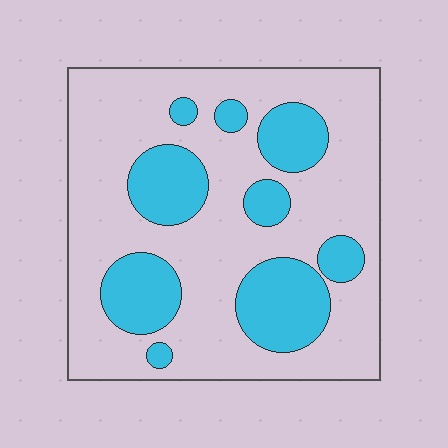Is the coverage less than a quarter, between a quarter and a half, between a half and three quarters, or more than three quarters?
Between a quarter and a half.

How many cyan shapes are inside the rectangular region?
9.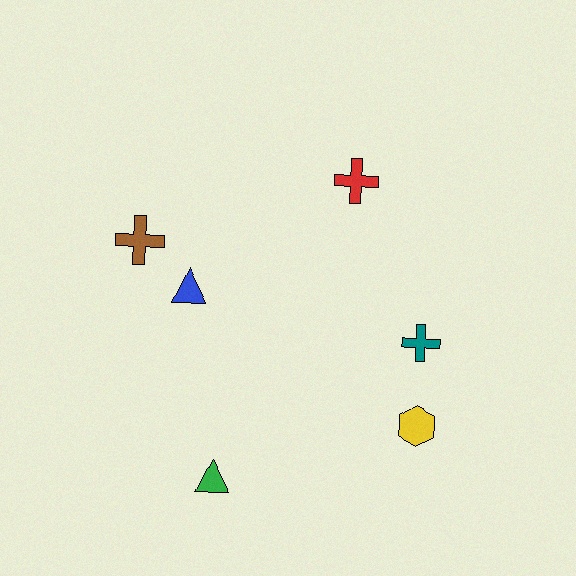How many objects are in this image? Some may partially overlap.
There are 6 objects.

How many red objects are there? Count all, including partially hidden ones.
There is 1 red object.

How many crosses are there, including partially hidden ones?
There are 3 crosses.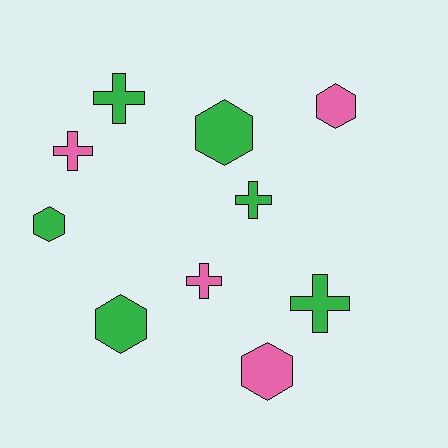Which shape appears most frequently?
Hexagon, with 5 objects.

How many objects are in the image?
There are 10 objects.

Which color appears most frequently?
Green, with 6 objects.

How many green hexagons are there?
There are 3 green hexagons.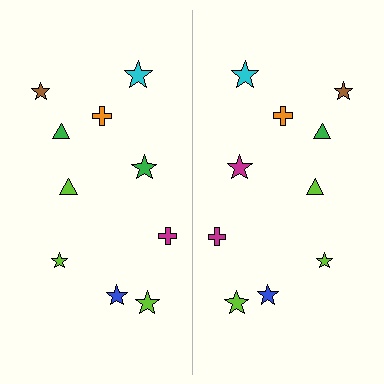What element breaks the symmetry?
The magenta star on the right side breaks the symmetry — its mirror counterpart is green.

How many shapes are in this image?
There are 20 shapes in this image.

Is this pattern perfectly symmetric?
No, the pattern is not perfectly symmetric. The magenta star on the right side breaks the symmetry — its mirror counterpart is green.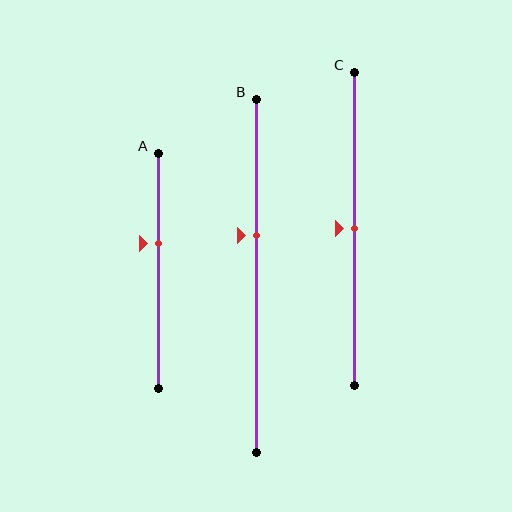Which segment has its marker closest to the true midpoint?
Segment C has its marker closest to the true midpoint.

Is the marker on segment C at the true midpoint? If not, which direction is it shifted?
Yes, the marker on segment C is at the true midpoint.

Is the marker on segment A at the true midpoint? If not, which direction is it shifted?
No, the marker on segment A is shifted upward by about 12% of the segment length.